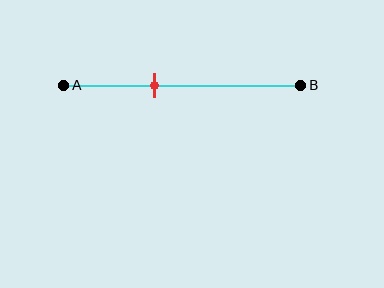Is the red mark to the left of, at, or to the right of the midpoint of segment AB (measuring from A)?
The red mark is to the left of the midpoint of segment AB.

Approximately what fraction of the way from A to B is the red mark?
The red mark is approximately 40% of the way from A to B.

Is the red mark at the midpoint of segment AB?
No, the mark is at about 40% from A, not at the 50% midpoint.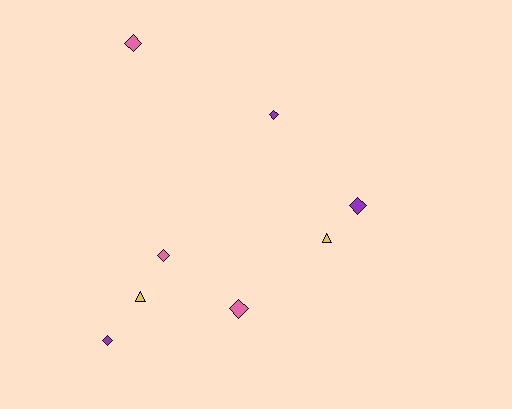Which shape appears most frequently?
Diamond, with 6 objects.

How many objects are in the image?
There are 8 objects.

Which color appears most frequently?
Purple, with 3 objects.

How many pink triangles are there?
There are no pink triangles.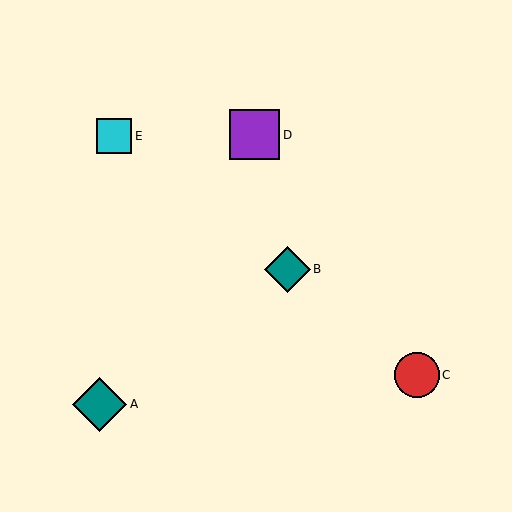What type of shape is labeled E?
Shape E is a cyan square.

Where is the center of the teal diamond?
The center of the teal diamond is at (287, 269).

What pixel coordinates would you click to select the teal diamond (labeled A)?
Click at (100, 404) to select the teal diamond A.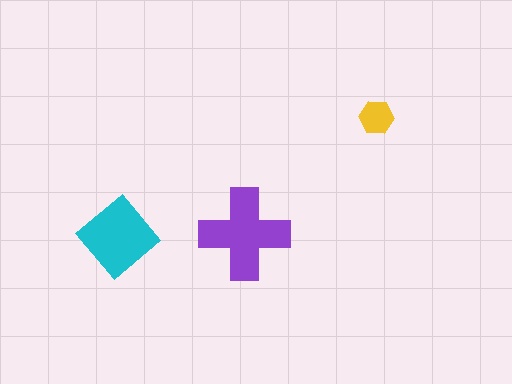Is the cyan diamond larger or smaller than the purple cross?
Smaller.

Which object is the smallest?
The yellow hexagon.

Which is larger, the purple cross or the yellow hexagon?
The purple cross.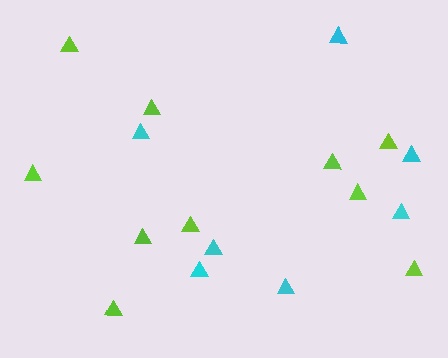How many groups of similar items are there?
There are 2 groups: one group of lime triangles (10) and one group of cyan triangles (7).